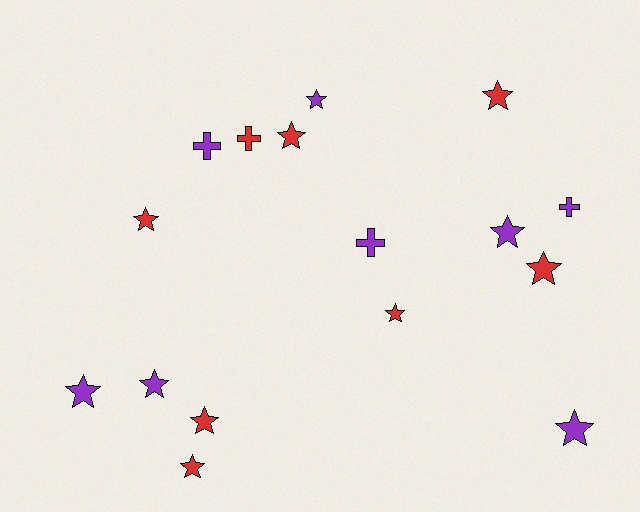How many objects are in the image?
There are 16 objects.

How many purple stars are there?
There are 5 purple stars.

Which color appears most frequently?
Red, with 8 objects.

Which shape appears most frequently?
Star, with 12 objects.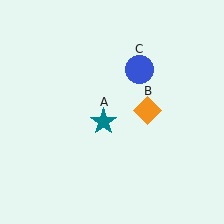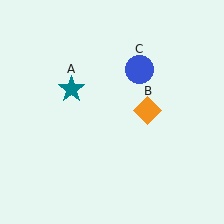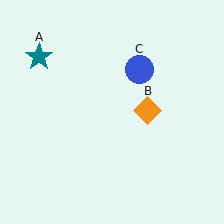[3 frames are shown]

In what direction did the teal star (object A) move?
The teal star (object A) moved up and to the left.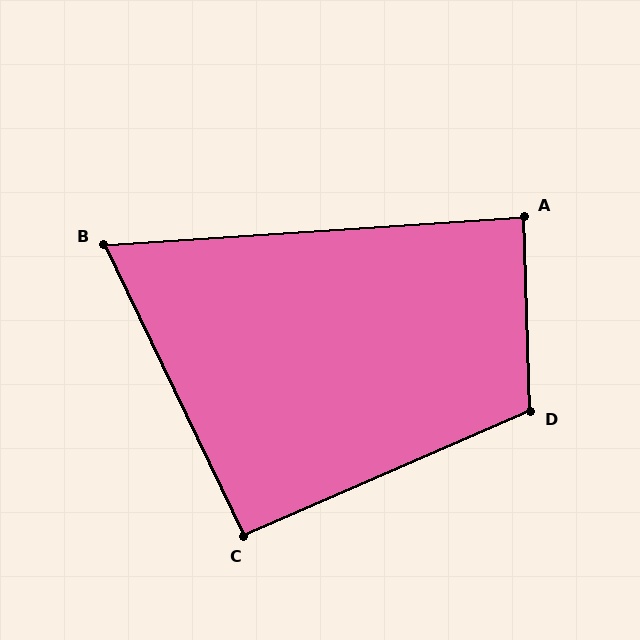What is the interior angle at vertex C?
Approximately 92 degrees (approximately right).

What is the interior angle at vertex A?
Approximately 88 degrees (approximately right).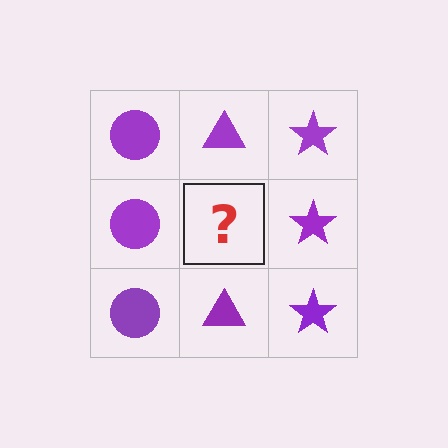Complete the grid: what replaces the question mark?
The question mark should be replaced with a purple triangle.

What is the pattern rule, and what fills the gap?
The rule is that each column has a consistent shape. The gap should be filled with a purple triangle.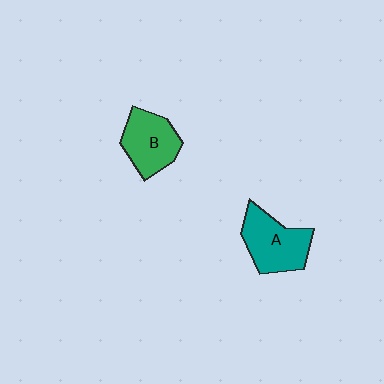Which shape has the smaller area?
Shape B (green).